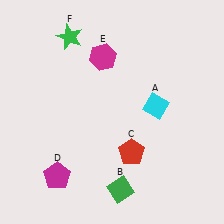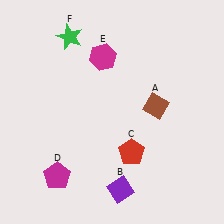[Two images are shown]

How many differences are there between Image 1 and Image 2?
There are 2 differences between the two images.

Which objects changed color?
A changed from cyan to brown. B changed from green to purple.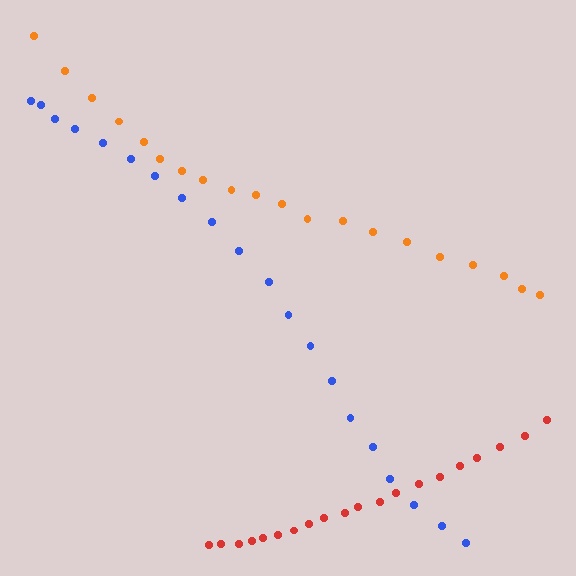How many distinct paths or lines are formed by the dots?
There are 3 distinct paths.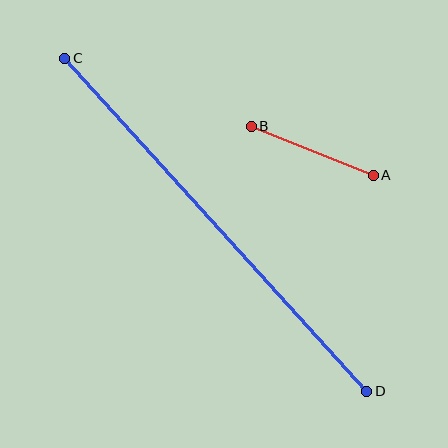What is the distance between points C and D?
The distance is approximately 450 pixels.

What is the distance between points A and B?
The distance is approximately 132 pixels.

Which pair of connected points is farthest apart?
Points C and D are farthest apart.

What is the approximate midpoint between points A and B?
The midpoint is at approximately (312, 151) pixels.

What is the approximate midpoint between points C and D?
The midpoint is at approximately (216, 225) pixels.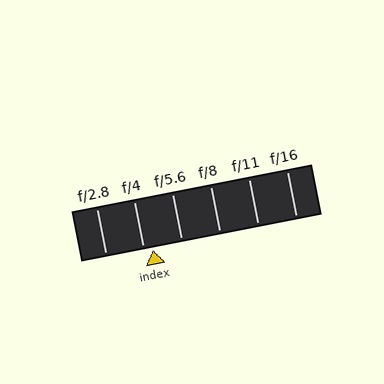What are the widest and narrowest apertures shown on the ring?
The widest aperture shown is f/2.8 and the narrowest is f/16.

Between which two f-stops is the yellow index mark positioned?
The index mark is between f/4 and f/5.6.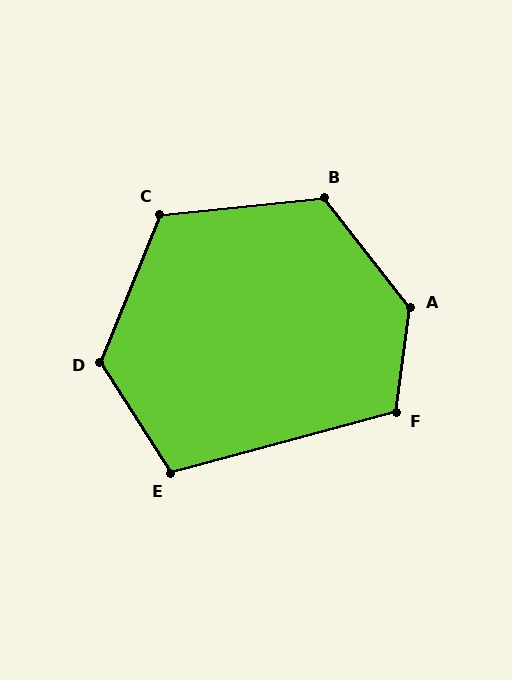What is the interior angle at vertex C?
Approximately 118 degrees (obtuse).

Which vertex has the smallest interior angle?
E, at approximately 108 degrees.